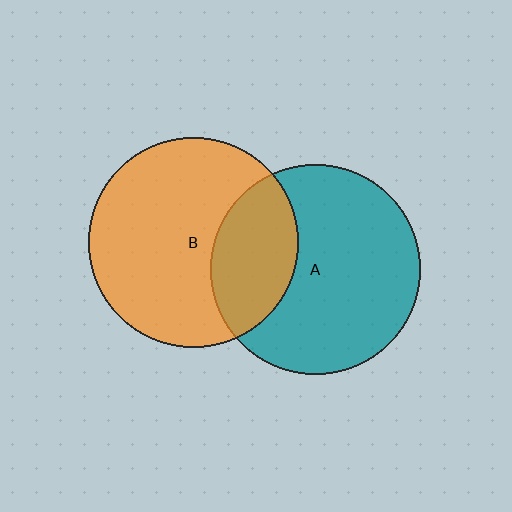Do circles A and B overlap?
Yes.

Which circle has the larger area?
Circle A (teal).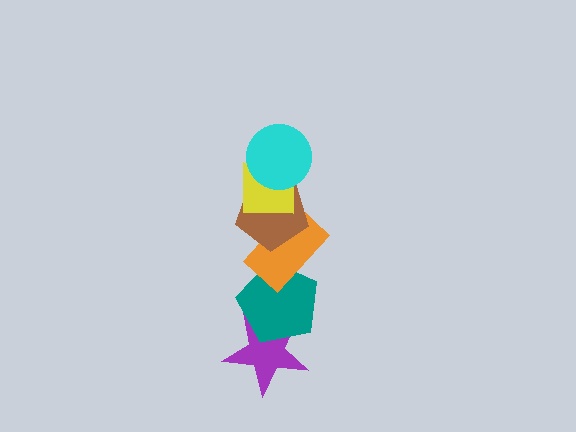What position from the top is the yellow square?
The yellow square is 2nd from the top.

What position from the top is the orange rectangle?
The orange rectangle is 4th from the top.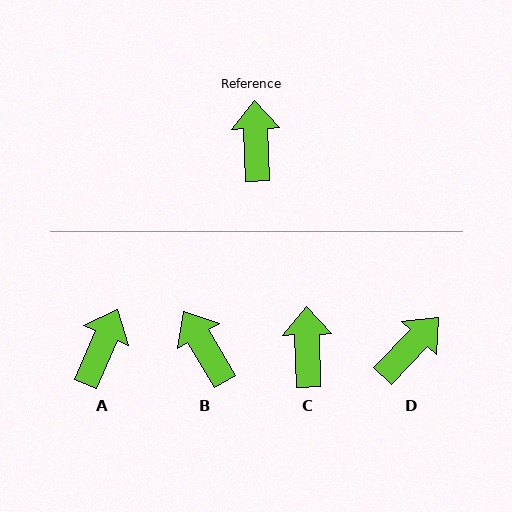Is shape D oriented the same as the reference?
No, it is off by about 45 degrees.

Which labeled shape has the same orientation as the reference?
C.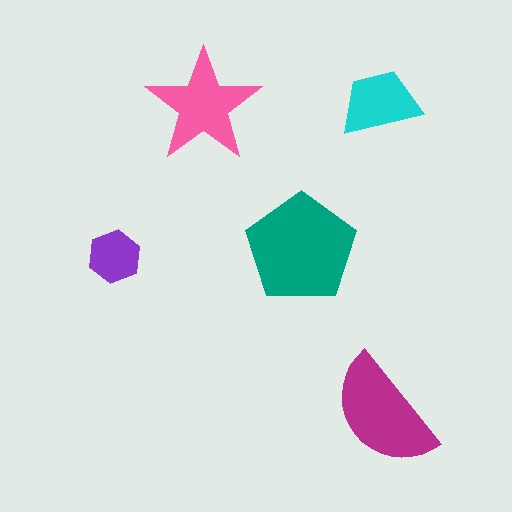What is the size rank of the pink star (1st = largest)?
3rd.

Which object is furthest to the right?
The magenta semicircle is rightmost.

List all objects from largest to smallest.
The teal pentagon, the magenta semicircle, the pink star, the cyan trapezoid, the purple hexagon.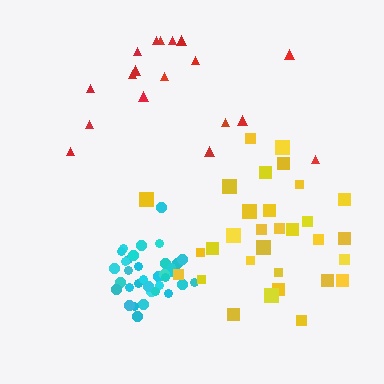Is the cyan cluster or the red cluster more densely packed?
Cyan.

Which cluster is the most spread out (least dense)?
Red.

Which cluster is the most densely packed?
Cyan.